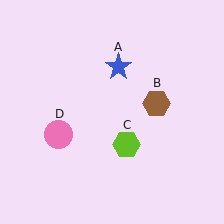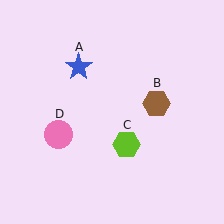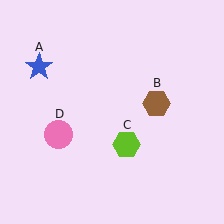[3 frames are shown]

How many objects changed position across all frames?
1 object changed position: blue star (object A).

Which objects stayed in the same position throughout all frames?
Brown hexagon (object B) and lime hexagon (object C) and pink circle (object D) remained stationary.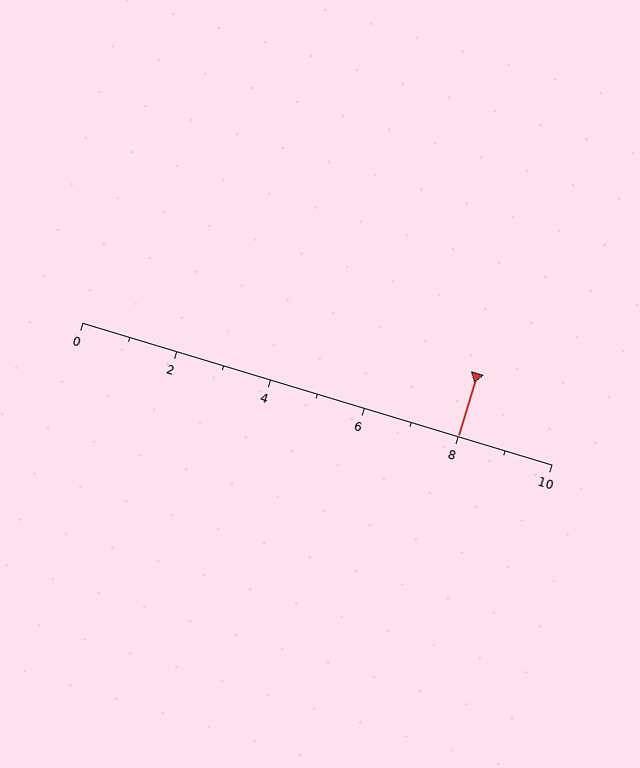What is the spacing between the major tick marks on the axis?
The major ticks are spaced 2 apart.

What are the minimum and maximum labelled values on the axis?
The axis runs from 0 to 10.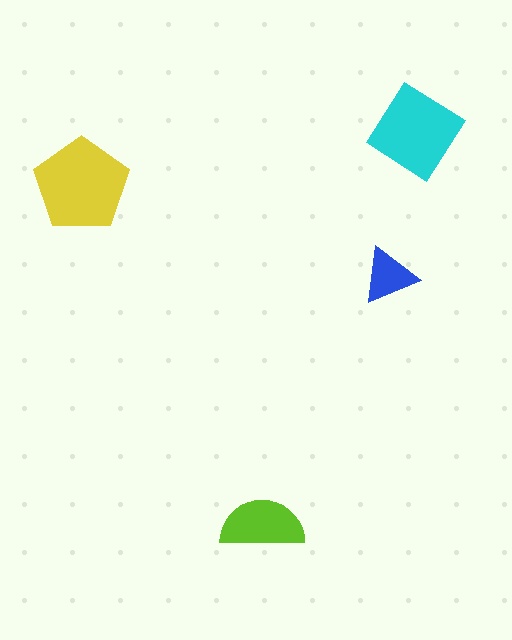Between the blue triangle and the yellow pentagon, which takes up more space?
The yellow pentagon.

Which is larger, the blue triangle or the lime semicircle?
The lime semicircle.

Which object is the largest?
The yellow pentagon.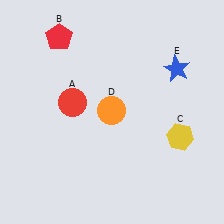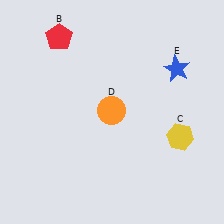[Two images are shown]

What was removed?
The red circle (A) was removed in Image 2.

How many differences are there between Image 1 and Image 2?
There is 1 difference between the two images.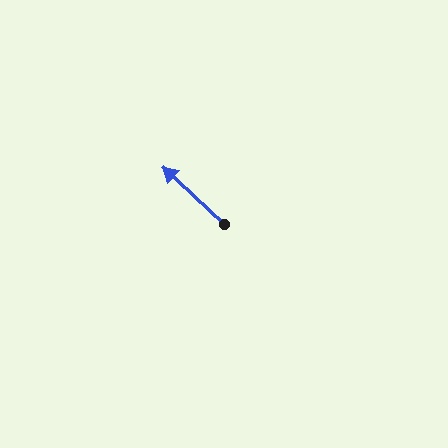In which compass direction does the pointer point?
Northwest.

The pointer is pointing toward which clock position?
Roughly 10 o'clock.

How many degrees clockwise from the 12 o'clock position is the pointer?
Approximately 313 degrees.